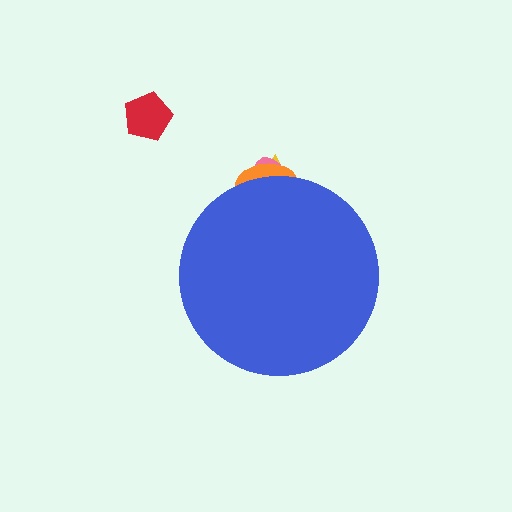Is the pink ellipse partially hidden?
Yes, the pink ellipse is partially hidden behind the blue circle.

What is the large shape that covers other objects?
A blue circle.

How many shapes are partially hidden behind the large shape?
3 shapes are partially hidden.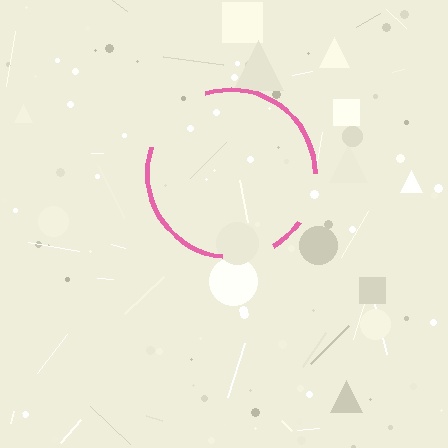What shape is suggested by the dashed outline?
The dashed outline suggests a circle.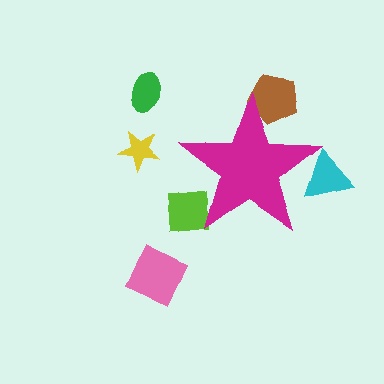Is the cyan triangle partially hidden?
Yes, the cyan triangle is partially hidden behind the magenta star.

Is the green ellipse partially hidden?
No, the green ellipse is fully visible.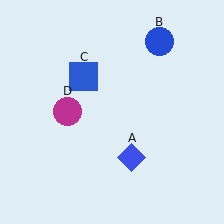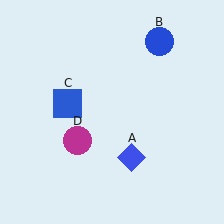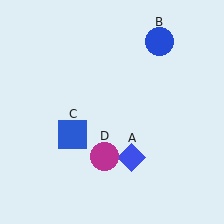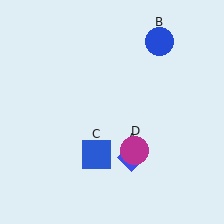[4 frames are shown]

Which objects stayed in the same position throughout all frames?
Blue diamond (object A) and blue circle (object B) remained stationary.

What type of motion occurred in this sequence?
The blue square (object C), magenta circle (object D) rotated counterclockwise around the center of the scene.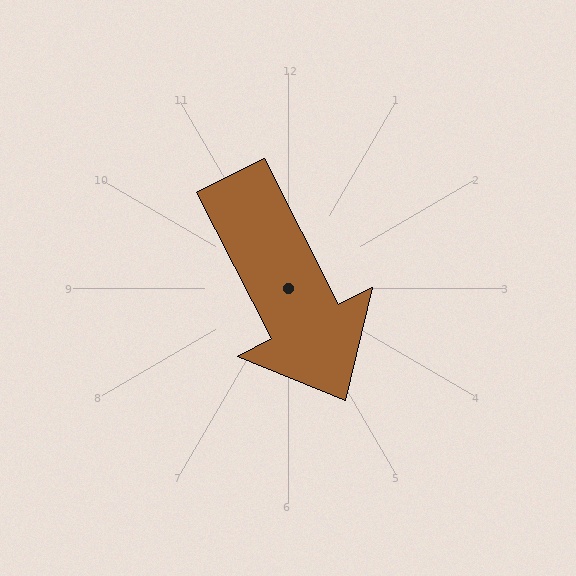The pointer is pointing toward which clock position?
Roughly 5 o'clock.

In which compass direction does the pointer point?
Southeast.